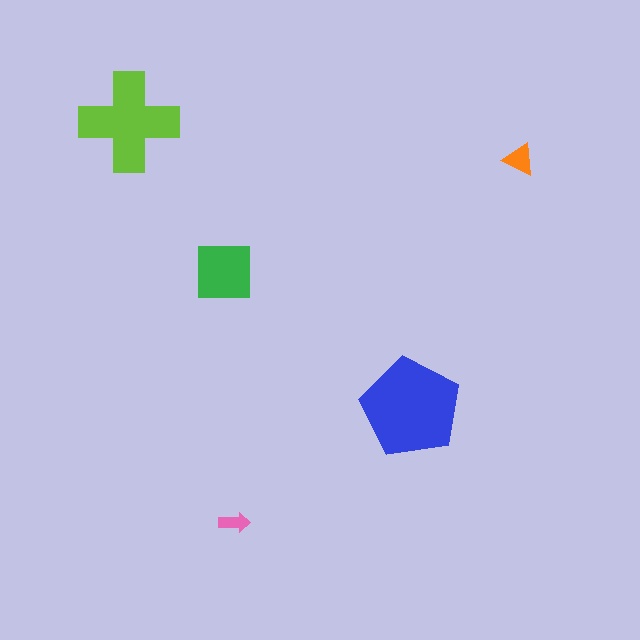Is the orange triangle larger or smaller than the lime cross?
Smaller.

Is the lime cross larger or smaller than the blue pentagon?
Smaller.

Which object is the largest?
The blue pentagon.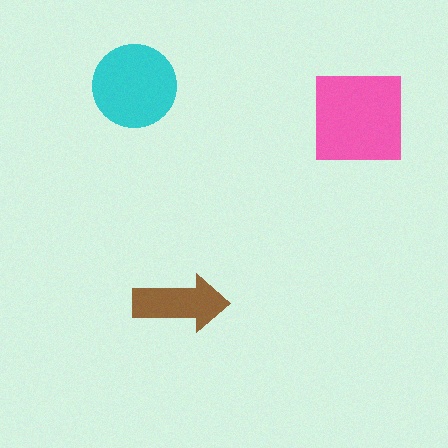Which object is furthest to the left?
The cyan circle is leftmost.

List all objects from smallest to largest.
The brown arrow, the cyan circle, the pink square.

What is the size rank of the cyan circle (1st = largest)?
2nd.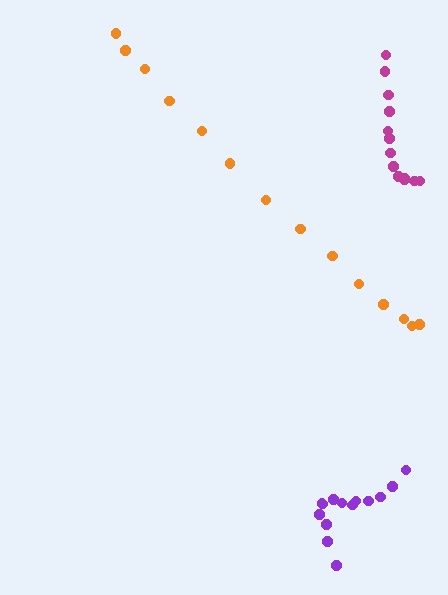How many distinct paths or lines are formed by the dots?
There are 3 distinct paths.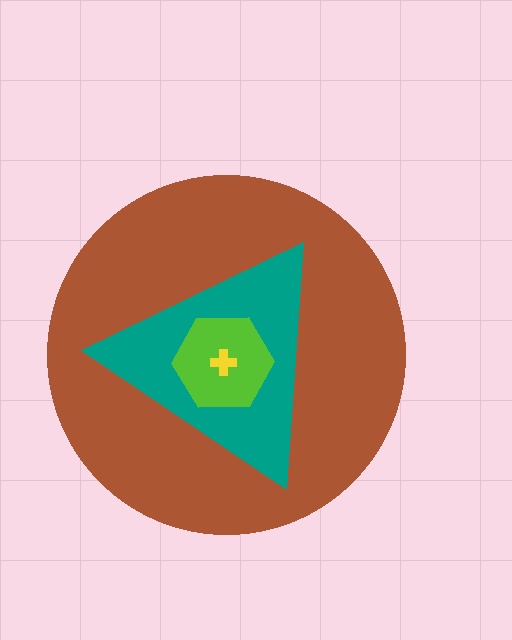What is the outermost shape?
The brown circle.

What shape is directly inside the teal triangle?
The lime hexagon.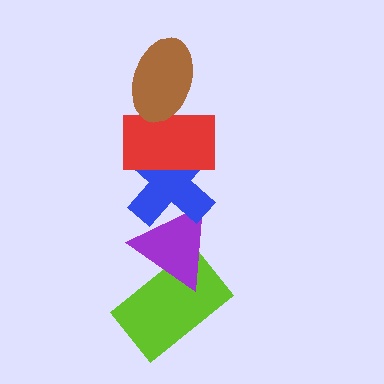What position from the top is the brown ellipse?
The brown ellipse is 1st from the top.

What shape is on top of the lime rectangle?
The purple triangle is on top of the lime rectangle.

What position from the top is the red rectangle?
The red rectangle is 2nd from the top.